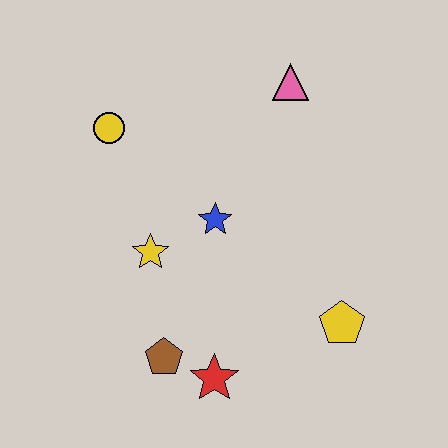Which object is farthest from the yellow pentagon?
The yellow circle is farthest from the yellow pentagon.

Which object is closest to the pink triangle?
The blue star is closest to the pink triangle.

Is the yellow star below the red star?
No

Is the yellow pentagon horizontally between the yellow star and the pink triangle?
No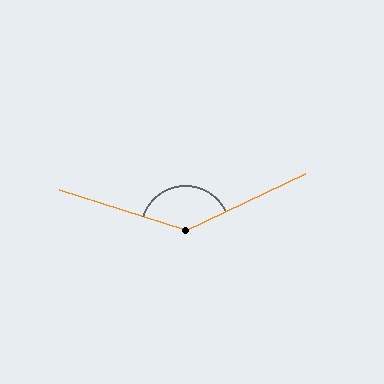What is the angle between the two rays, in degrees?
Approximately 137 degrees.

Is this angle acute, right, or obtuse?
It is obtuse.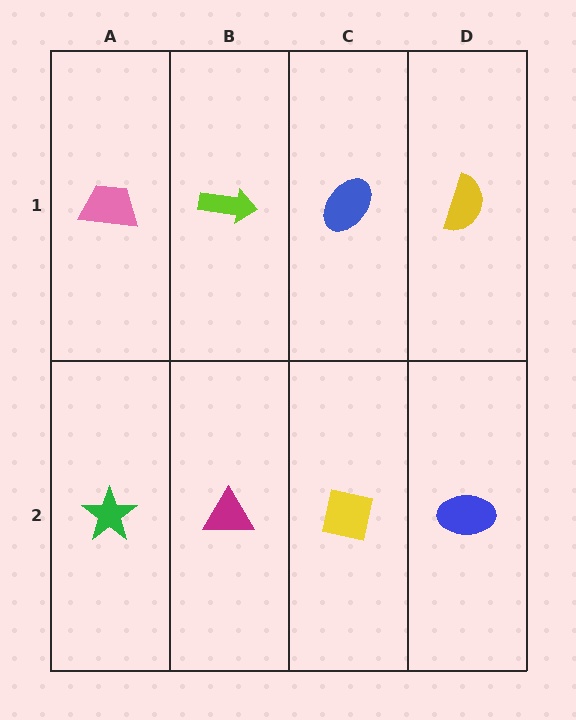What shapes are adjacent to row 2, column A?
A pink trapezoid (row 1, column A), a magenta triangle (row 2, column B).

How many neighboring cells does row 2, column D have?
2.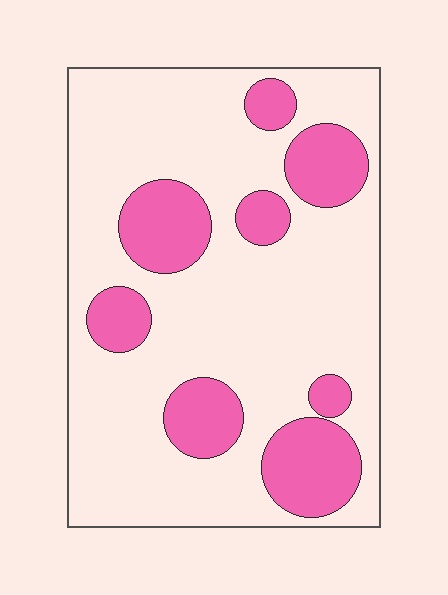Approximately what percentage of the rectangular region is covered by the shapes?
Approximately 25%.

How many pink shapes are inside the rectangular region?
8.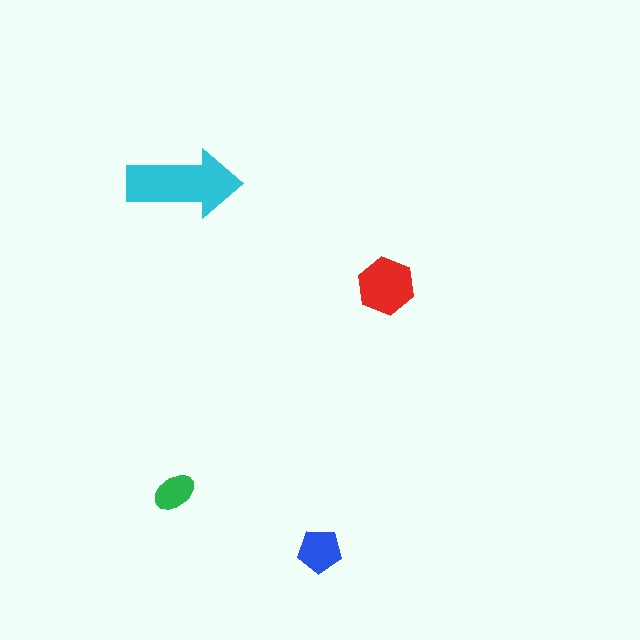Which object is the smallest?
The green ellipse.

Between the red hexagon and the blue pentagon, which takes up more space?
The red hexagon.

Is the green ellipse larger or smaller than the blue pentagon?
Smaller.